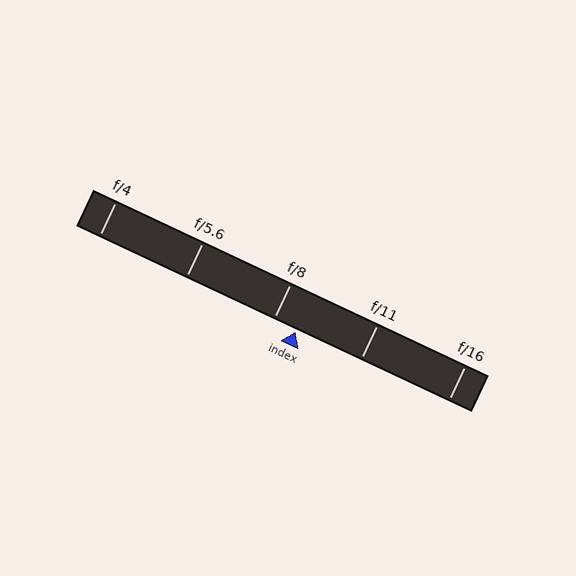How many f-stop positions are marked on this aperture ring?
There are 5 f-stop positions marked.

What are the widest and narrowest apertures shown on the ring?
The widest aperture shown is f/4 and the narrowest is f/16.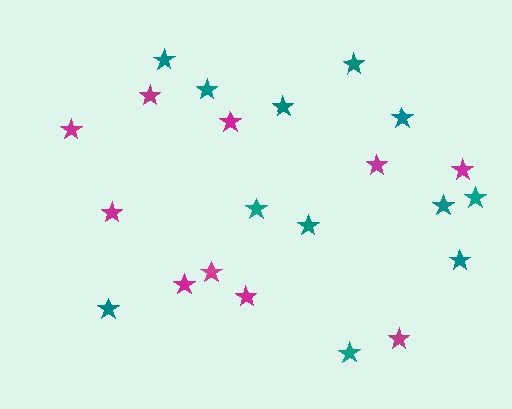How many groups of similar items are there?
There are 2 groups: one group of magenta stars (10) and one group of teal stars (12).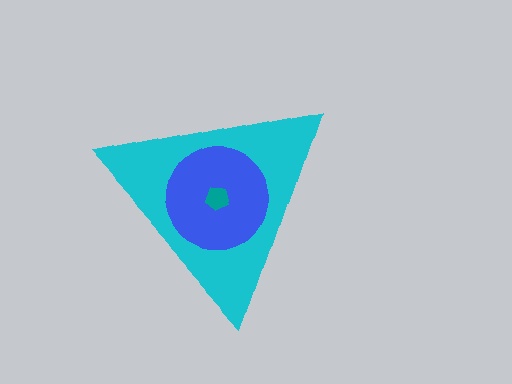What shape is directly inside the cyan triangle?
The blue circle.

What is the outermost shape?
The cyan triangle.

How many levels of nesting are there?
3.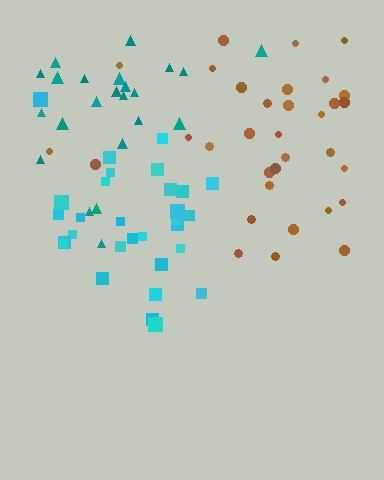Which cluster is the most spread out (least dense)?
Teal.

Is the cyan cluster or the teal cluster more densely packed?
Cyan.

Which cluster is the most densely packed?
Cyan.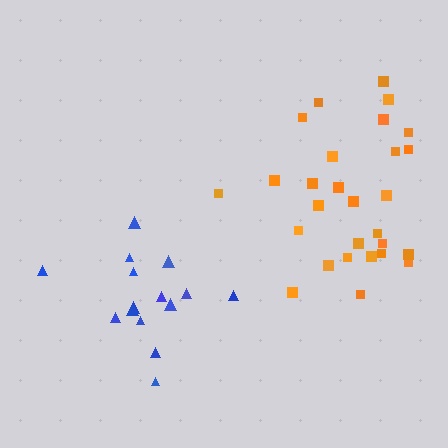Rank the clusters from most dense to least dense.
blue, orange.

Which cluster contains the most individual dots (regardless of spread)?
Orange (28).